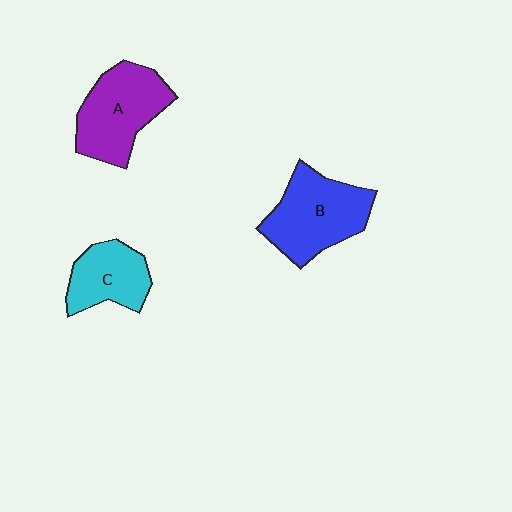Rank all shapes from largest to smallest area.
From largest to smallest: B (blue), A (purple), C (cyan).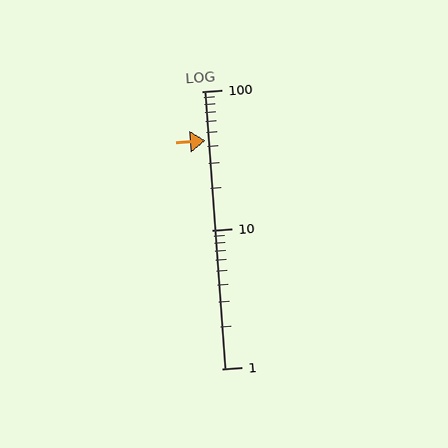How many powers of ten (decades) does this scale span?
The scale spans 2 decades, from 1 to 100.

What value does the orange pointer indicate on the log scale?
The pointer indicates approximately 44.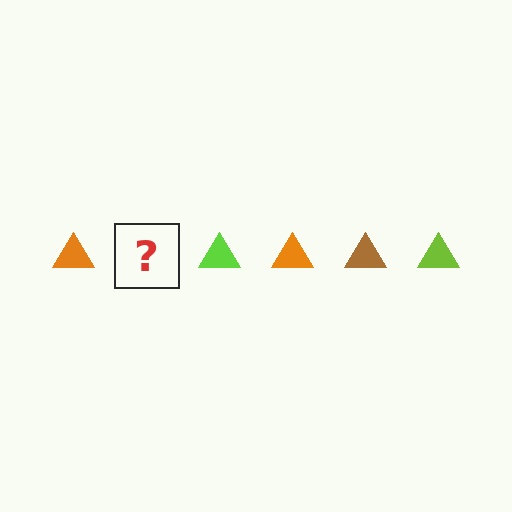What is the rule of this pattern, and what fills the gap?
The rule is that the pattern cycles through orange, brown, lime triangles. The gap should be filled with a brown triangle.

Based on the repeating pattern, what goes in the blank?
The blank should be a brown triangle.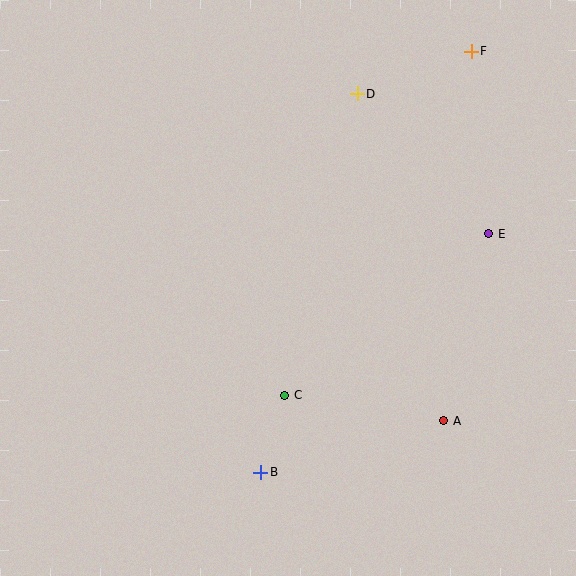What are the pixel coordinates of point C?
Point C is at (285, 395).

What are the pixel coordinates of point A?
Point A is at (444, 421).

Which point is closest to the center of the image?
Point C at (285, 395) is closest to the center.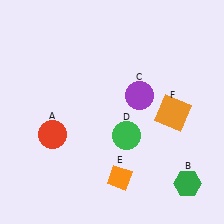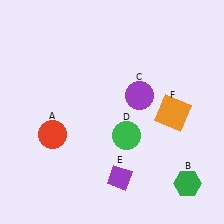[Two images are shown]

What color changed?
The diamond (E) changed from orange in Image 1 to purple in Image 2.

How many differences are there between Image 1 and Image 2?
There is 1 difference between the two images.